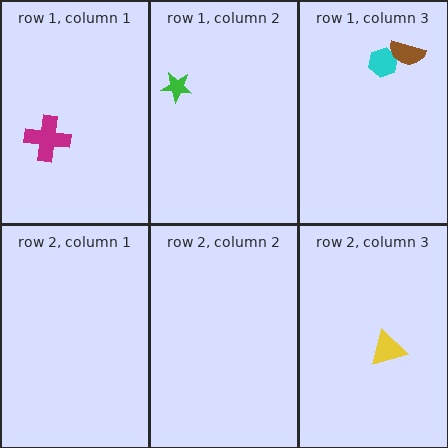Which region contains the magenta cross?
The row 1, column 1 region.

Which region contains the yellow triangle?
The row 2, column 3 region.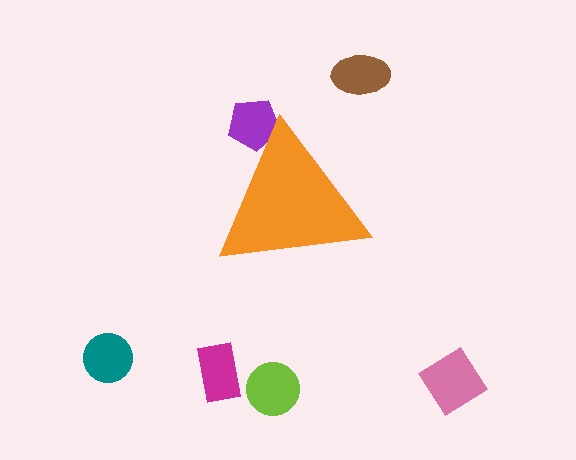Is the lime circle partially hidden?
No, the lime circle is fully visible.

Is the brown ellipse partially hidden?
No, the brown ellipse is fully visible.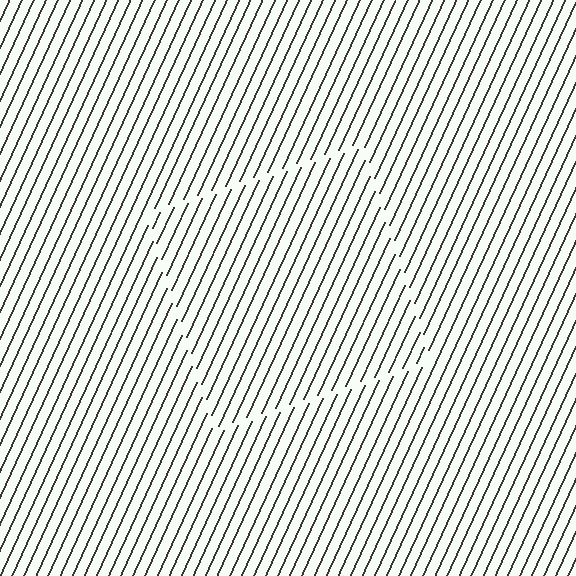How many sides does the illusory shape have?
4 sides — the line-ends trace a square.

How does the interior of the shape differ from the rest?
The interior of the shape contains the same grating, shifted by half a period — the contour is defined by the phase discontinuity where line-ends from the inner and outer gratings abut.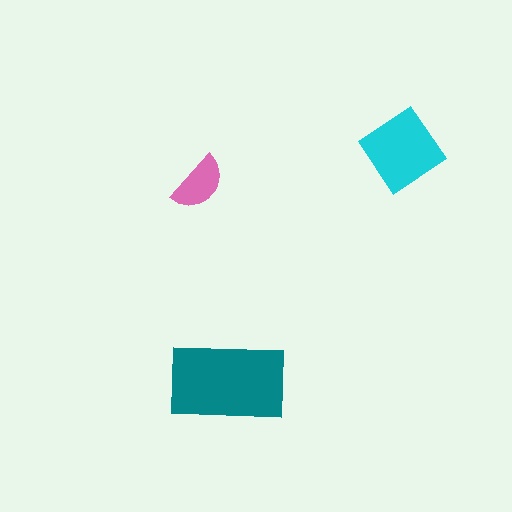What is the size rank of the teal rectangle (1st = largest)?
1st.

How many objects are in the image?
There are 3 objects in the image.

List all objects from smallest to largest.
The pink semicircle, the cyan diamond, the teal rectangle.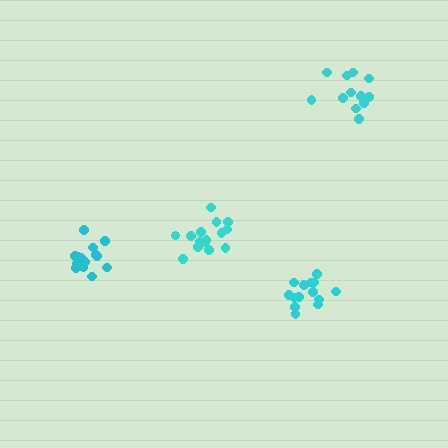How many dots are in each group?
Group 1: 13 dots, Group 2: 16 dots, Group 3: 15 dots, Group 4: 14 dots (58 total).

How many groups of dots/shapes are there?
There are 4 groups.